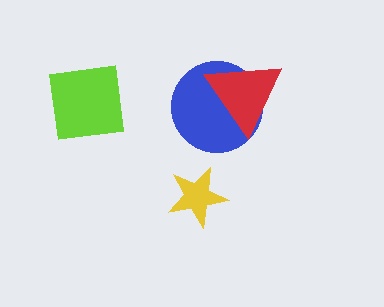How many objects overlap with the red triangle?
1 object overlaps with the red triangle.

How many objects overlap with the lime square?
0 objects overlap with the lime square.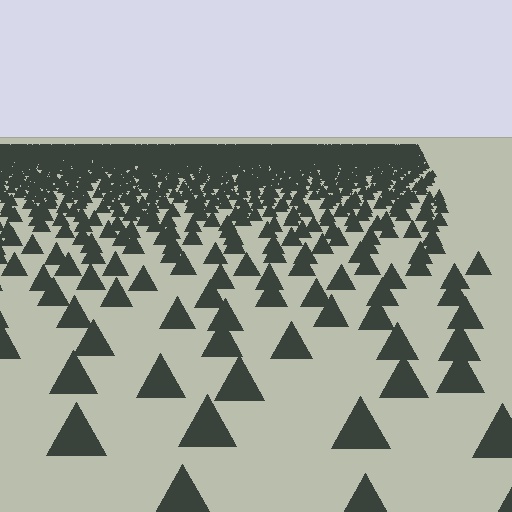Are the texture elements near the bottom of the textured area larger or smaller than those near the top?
Larger. Near the bottom, elements are closer to the viewer and appear at a bigger on-screen size.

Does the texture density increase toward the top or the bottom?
Density increases toward the top.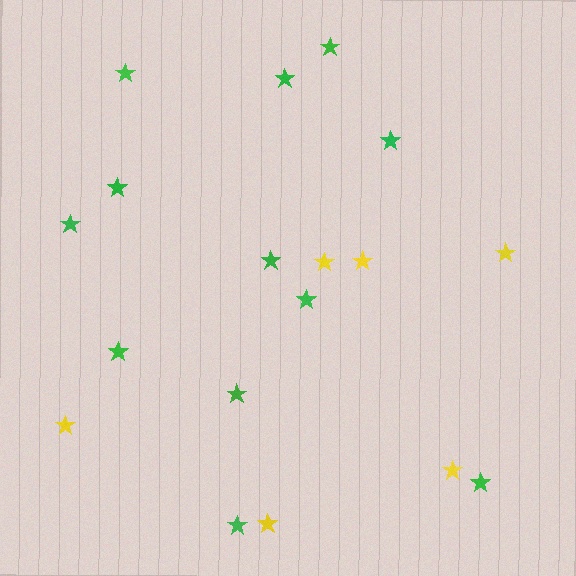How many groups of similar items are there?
There are 2 groups: one group of green stars (12) and one group of yellow stars (6).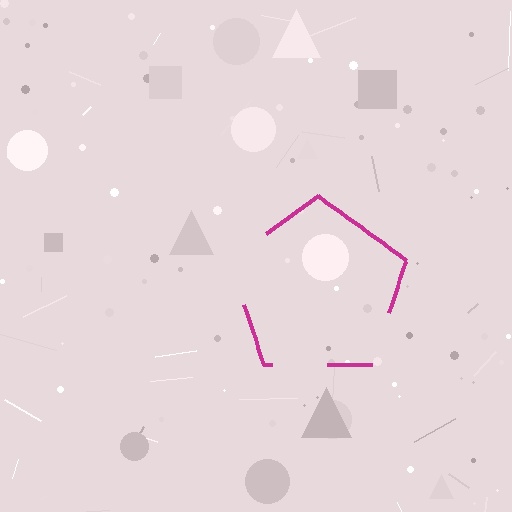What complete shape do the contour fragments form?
The contour fragments form a pentagon.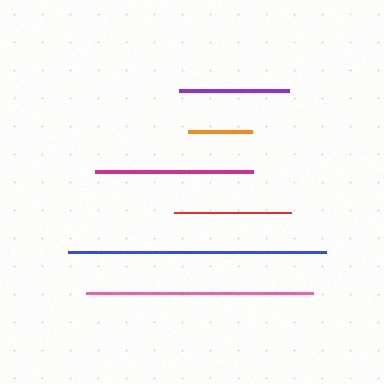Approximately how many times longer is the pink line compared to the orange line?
The pink line is approximately 3.6 times the length of the orange line.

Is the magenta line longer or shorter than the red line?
The magenta line is longer than the red line.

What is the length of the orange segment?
The orange segment is approximately 63 pixels long.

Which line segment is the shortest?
The orange line is the shortest at approximately 63 pixels.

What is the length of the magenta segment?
The magenta segment is approximately 159 pixels long.